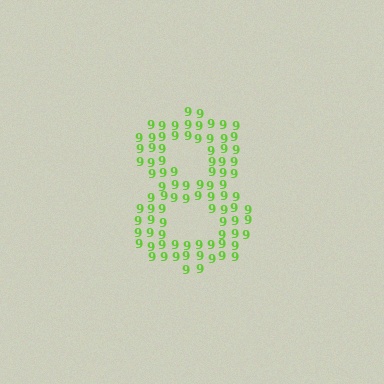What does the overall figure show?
The overall figure shows the digit 8.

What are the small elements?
The small elements are digit 9's.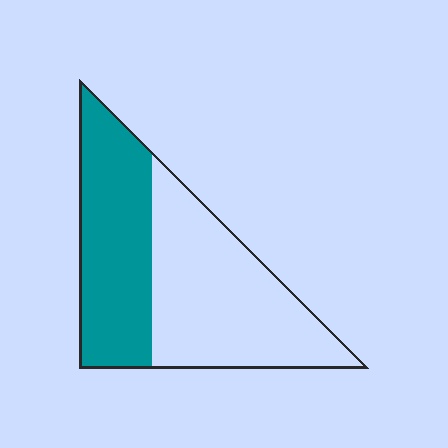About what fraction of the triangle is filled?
About two fifths (2/5).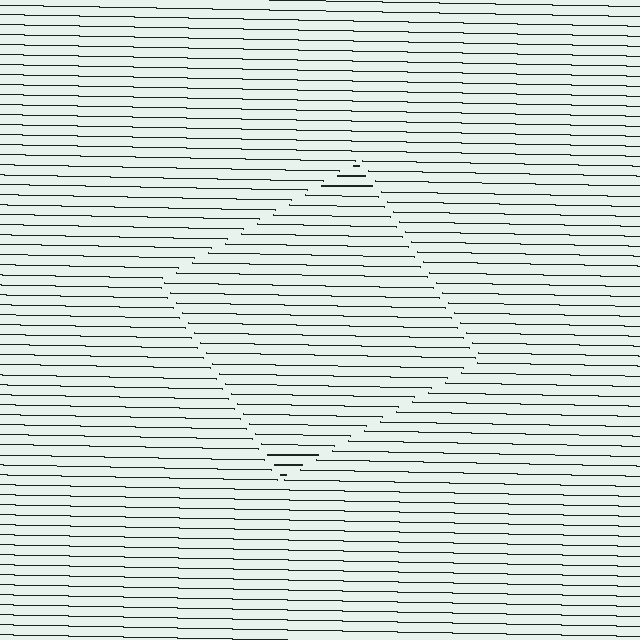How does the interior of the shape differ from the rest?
The interior of the shape contains the same grating, shifted by half a period — the contour is defined by the phase discontinuity where line-ends from the inner and outer gratings abut.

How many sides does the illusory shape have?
4 sides — the line-ends trace a square.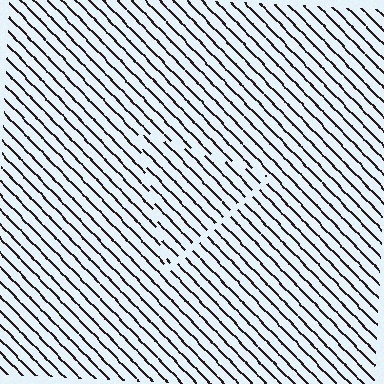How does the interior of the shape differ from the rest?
The interior of the shape contains the same grating, shifted by half a period — the contour is defined by the phase discontinuity where line-ends from the inner and outer gratings abut.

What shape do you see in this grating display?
An illusory triangle. The interior of the shape contains the same grating, shifted by half a period — the contour is defined by the phase discontinuity where line-ends from the inner and outer gratings abut.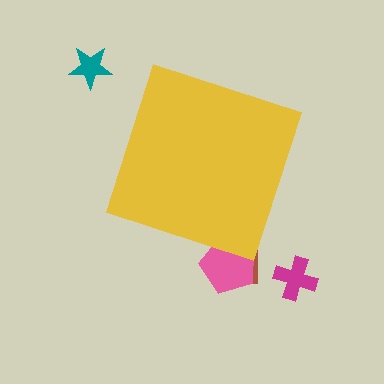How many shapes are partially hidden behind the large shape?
2 shapes are partially hidden.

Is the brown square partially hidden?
Yes, the brown square is partially hidden behind the yellow diamond.